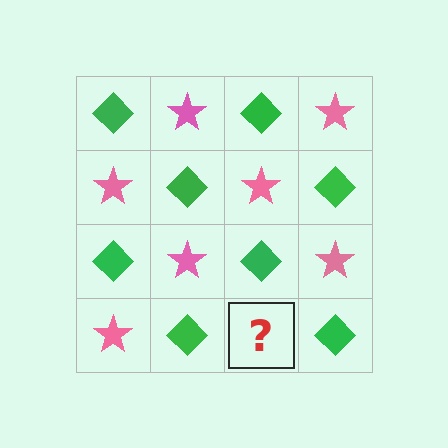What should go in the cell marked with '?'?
The missing cell should contain a pink star.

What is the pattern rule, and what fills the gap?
The rule is that it alternates green diamond and pink star in a checkerboard pattern. The gap should be filled with a pink star.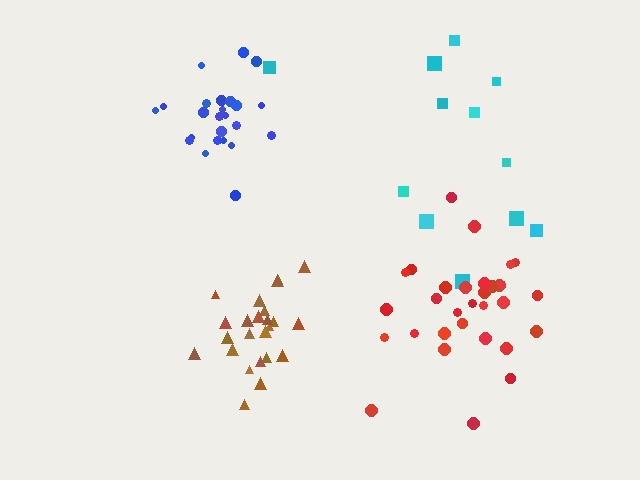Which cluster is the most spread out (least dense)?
Cyan.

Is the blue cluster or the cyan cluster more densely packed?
Blue.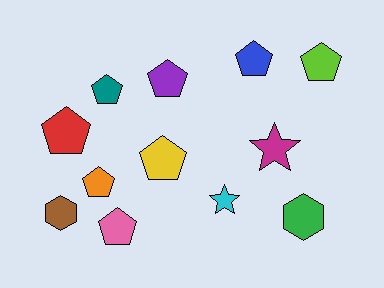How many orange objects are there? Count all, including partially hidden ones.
There is 1 orange object.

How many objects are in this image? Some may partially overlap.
There are 12 objects.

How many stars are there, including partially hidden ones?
There are 2 stars.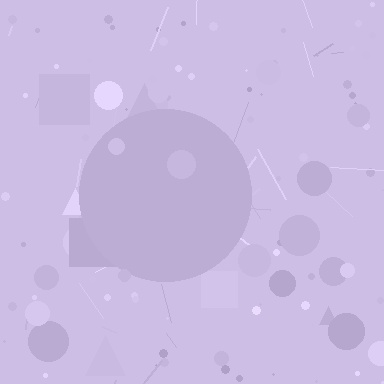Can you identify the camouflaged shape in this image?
The camouflaged shape is a circle.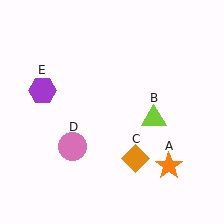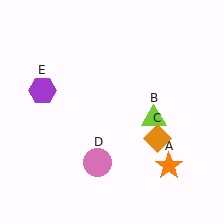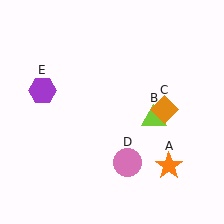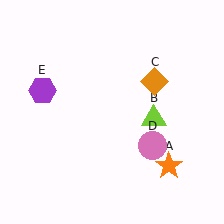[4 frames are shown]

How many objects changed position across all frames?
2 objects changed position: orange diamond (object C), pink circle (object D).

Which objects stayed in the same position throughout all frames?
Orange star (object A) and lime triangle (object B) and purple hexagon (object E) remained stationary.